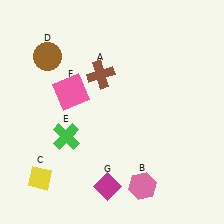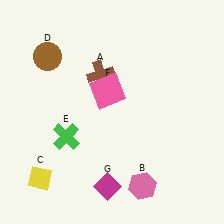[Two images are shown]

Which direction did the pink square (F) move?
The pink square (F) moved right.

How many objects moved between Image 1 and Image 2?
1 object moved between the two images.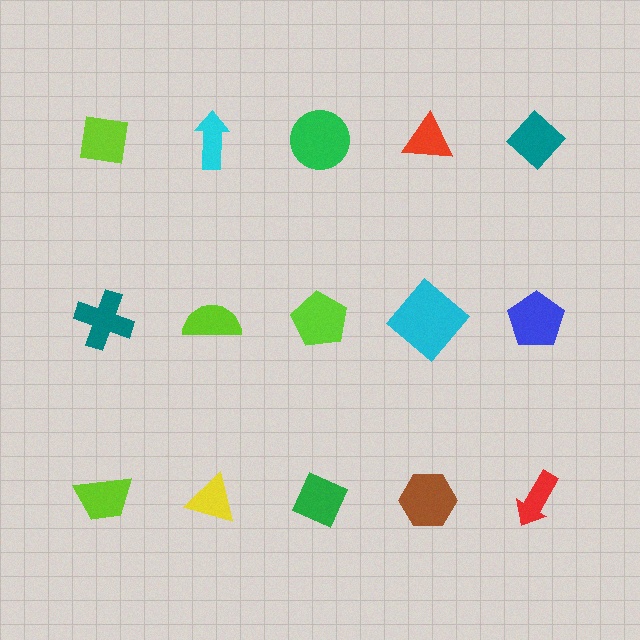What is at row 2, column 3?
A lime pentagon.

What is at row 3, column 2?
A yellow triangle.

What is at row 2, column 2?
A lime semicircle.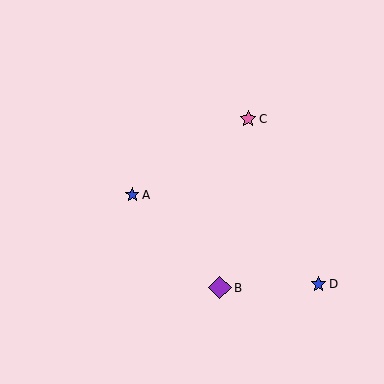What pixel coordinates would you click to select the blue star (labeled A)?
Click at (132, 195) to select the blue star A.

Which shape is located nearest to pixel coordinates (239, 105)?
The pink star (labeled C) at (248, 119) is nearest to that location.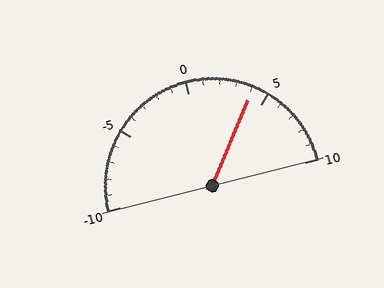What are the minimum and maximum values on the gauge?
The gauge ranges from -10 to 10.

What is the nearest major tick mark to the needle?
The nearest major tick mark is 5.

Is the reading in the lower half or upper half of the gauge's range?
The reading is in the upper half of the range (-10 to 10).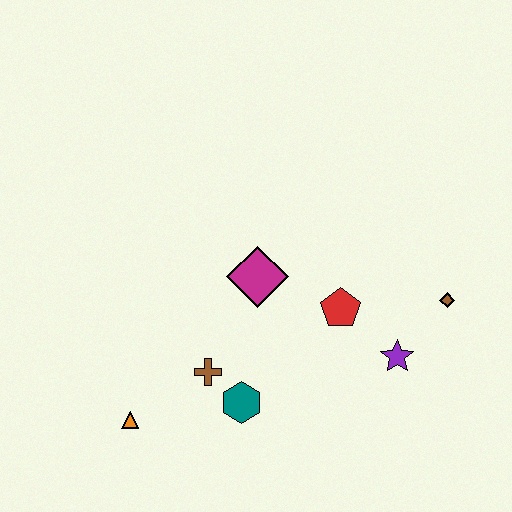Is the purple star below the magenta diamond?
Yes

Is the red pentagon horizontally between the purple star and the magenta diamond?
Yes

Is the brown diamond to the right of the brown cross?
Yes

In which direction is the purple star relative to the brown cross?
The purple star is to the right of the brown cross.